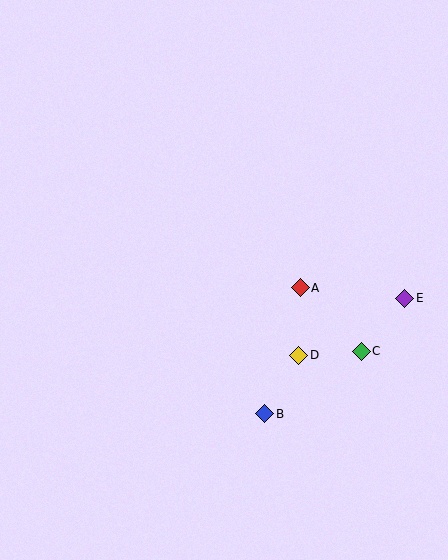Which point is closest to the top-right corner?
Point E is closest to the top-right corner.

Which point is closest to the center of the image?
Point A at (300, 288) is closest to the center.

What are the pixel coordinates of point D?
Point D is at (299, 355).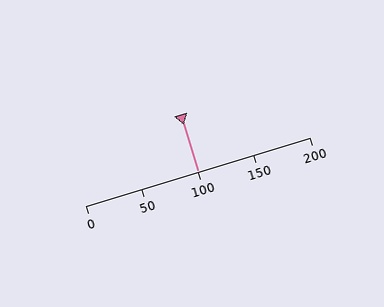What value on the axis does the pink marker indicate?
The marker indicates approximately 100.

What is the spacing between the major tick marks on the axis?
The major ticks are spaced 50 apart.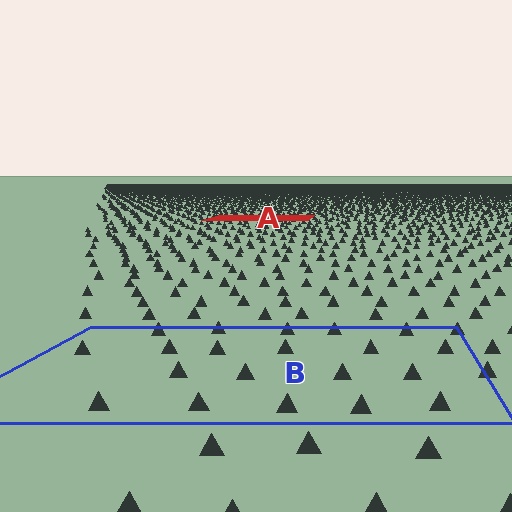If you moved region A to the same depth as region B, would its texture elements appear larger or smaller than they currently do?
They would appear larger. At a closer depth, the same texture elements are projected at a bigger on-screen size.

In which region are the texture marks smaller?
The texture marks are smaller in region A, because it is farther away.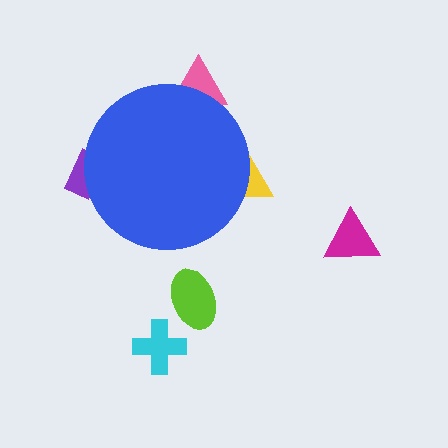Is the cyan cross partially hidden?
No, the cyan cross is fully visible.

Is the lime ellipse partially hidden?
No, the lime ellipse is fully visible.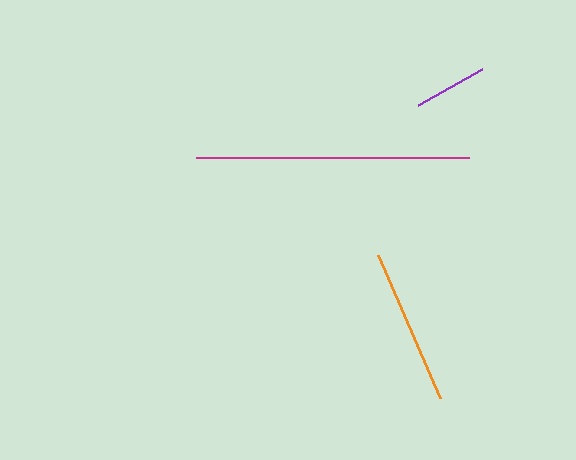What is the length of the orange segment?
The orange segment is approximately 156 pixels long.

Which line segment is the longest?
The magenta line is the longest at approximately 274 pixels.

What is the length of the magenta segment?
The magenta segment is approximately 274 pixels long.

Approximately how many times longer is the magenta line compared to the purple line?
The magenta line is approximately 3.7 times the length of the purple line.